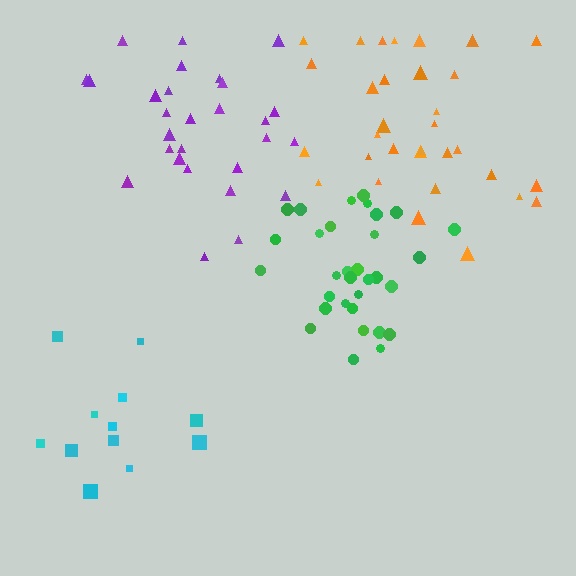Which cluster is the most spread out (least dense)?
Cyan.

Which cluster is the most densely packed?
Green.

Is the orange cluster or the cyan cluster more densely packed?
Orange.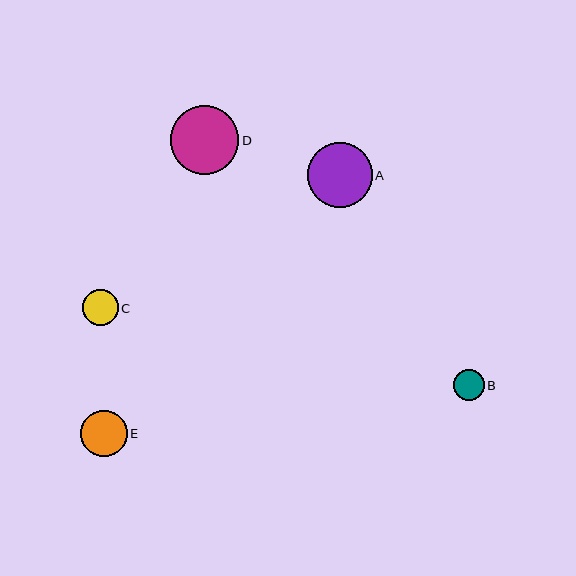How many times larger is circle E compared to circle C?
Circle E is approximately 1.3 times the size of circle C.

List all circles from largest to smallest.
From largest to smallest: D, A, E, C, B.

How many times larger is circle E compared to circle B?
Circle E is approximately 1.5 times the size of circle B.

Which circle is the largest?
Circle D is the largest with a size of approximately 68 pixels.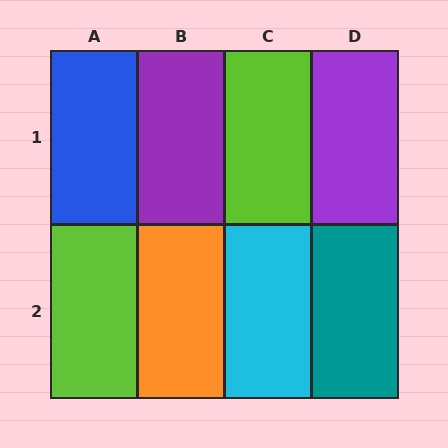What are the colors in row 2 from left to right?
Lime, orange, cyan, teal.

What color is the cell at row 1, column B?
Purple.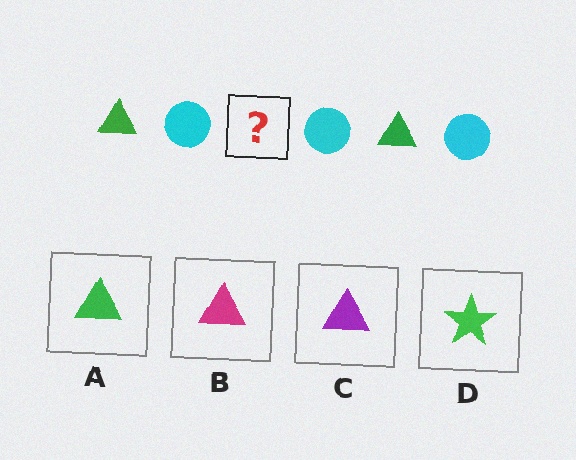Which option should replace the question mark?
Option A.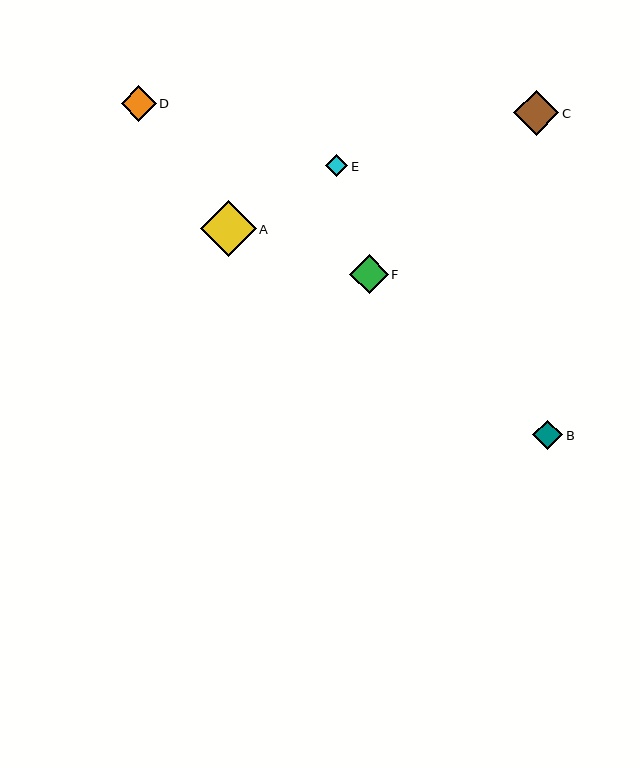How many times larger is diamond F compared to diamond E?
Diamond F is approximately 1.7 times the size of diamond E.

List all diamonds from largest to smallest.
From largest to smallest: A, C, F, D, B, E.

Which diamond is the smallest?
Diamond E is the smallest with a size of approximately 22 pixels.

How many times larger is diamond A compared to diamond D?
Diamond A is approximately 1.6 times the size of diamond D.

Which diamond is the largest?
Diamond A is the largest with a size of approximately 55 pixels.